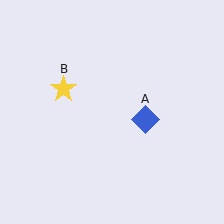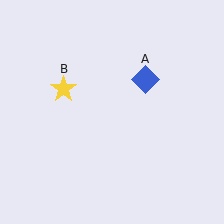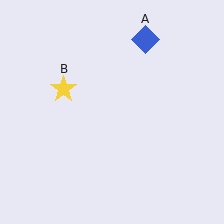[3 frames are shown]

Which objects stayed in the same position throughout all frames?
Yellow star (object B) remained stationary.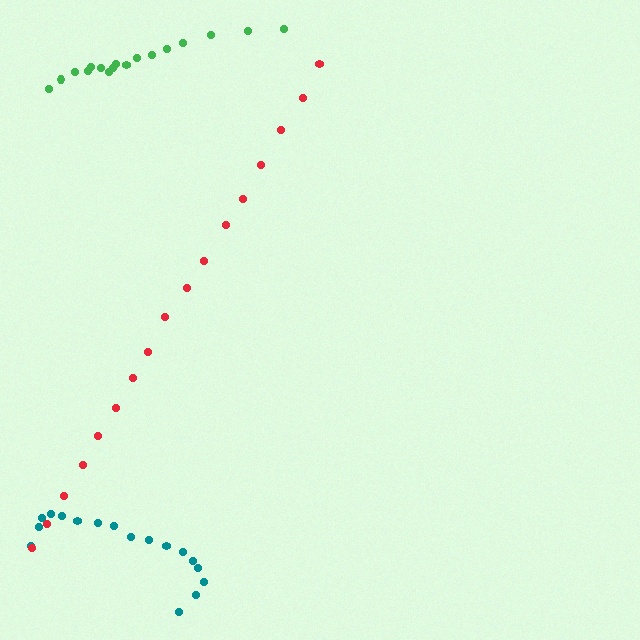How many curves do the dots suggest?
There are 3 distinct paths.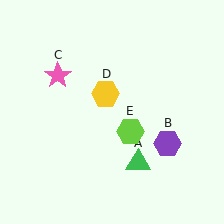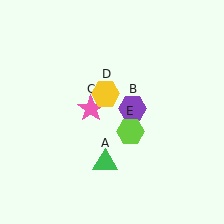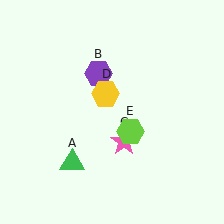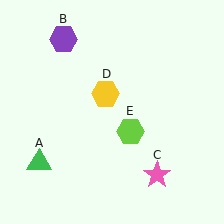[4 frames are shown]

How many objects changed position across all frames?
3 objects changed position: green triangle (object A), purple hexagon (object B), pink star (object C).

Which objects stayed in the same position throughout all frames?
Yellow hexagon (object D) and lime hexagon (object E) remained stationary.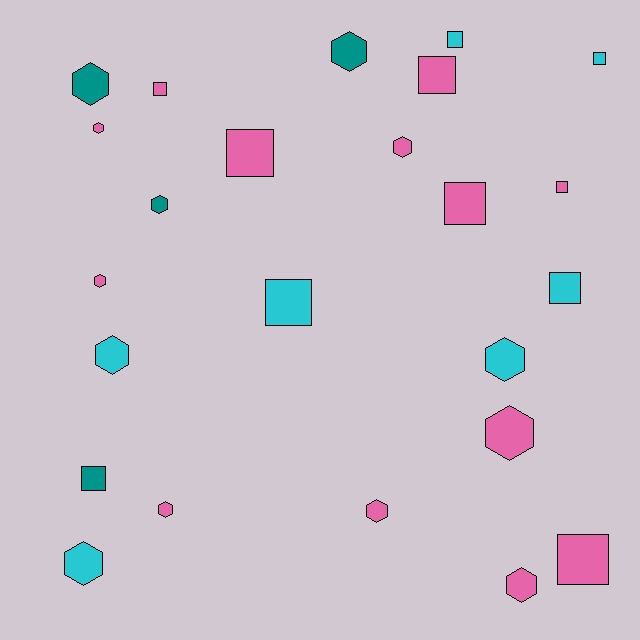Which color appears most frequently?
Pink, with 13 objects.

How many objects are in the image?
There are 24 objects.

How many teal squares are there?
There is 1 teal square.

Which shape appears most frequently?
Hexagon, with 13 objects.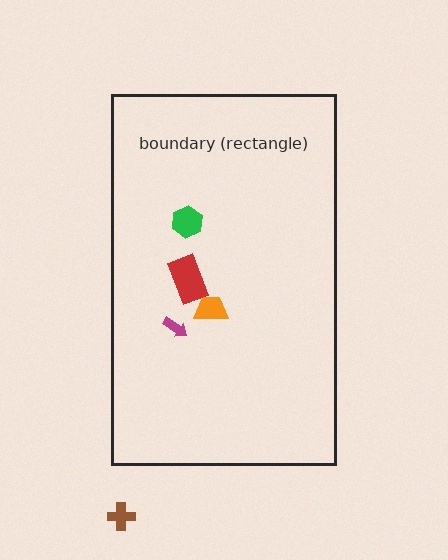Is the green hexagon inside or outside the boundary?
Inside.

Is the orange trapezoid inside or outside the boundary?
Inside.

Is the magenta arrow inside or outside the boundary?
Inside.